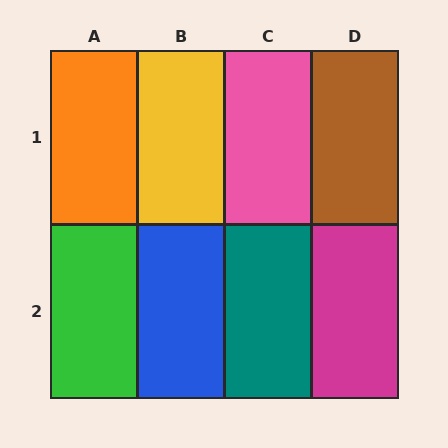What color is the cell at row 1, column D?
Brown.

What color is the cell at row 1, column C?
Pink.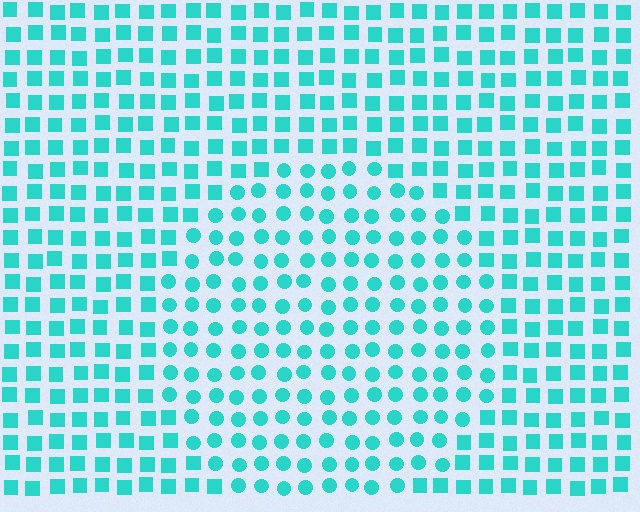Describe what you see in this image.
The image is filled with small cyan elements arranged in a uniform grid. A circle-shaped region contains circles, while the surrounding area contains squares. The boundary is defined purely by the change in element shape.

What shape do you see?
I see a circle.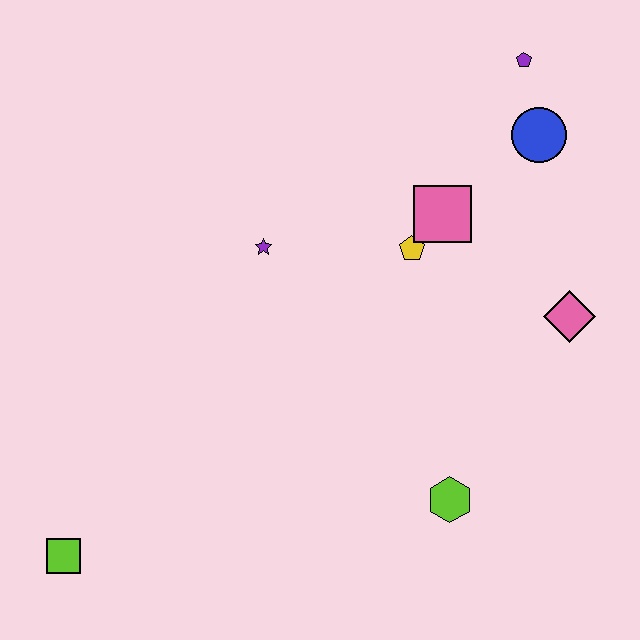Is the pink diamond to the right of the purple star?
Yes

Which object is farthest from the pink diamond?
The lime square is farthest from the pink diamond.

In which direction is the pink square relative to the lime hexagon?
The pink square is above the lime hexagon.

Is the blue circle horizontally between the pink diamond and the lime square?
Yes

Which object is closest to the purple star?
The yellow pentagon is closest to the purple star.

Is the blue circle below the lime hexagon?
No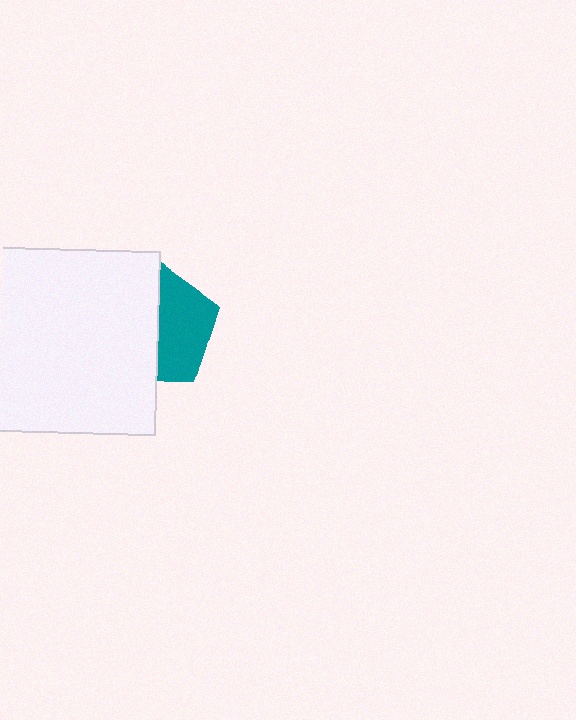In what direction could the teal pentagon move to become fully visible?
The teal pentagon could move right. That would shift it out from behind the white square entirely.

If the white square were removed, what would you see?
You would see the complete teal pentagon.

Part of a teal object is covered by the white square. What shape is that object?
It is a pentagon.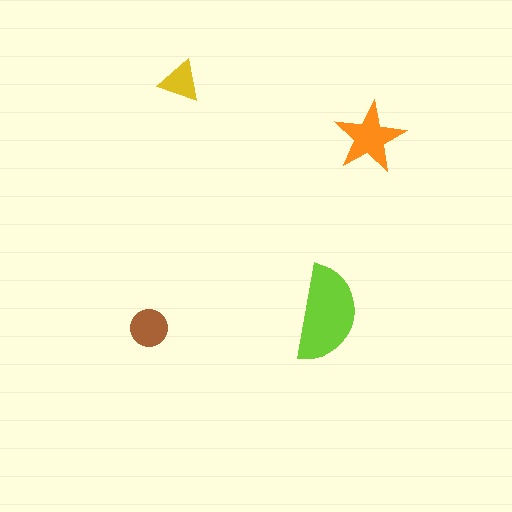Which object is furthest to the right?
The orange star is rightmost.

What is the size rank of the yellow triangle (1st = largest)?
4th.